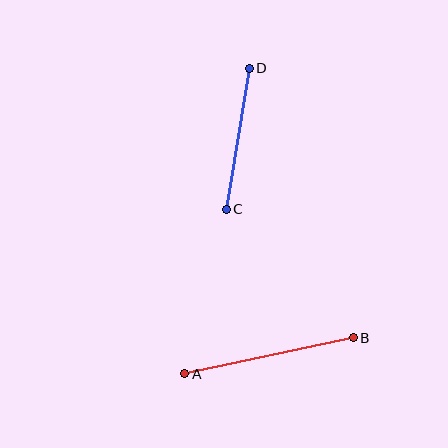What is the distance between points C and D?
The distance is approximately 143 pixels.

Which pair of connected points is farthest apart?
Points A and B are farthest apart.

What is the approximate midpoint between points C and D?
The midpoint is at approximately (238, 139) pixels.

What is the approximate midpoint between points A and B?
The midpoint is at approximately (269, 356) pixels.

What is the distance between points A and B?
The distance is approximately 172 pixels.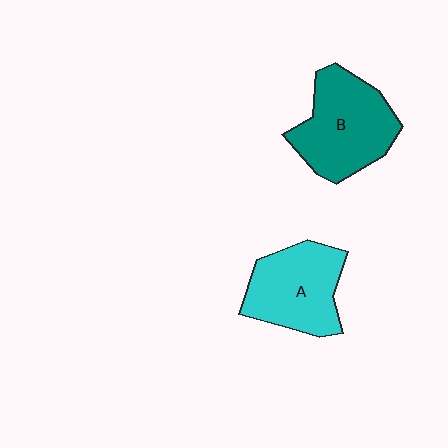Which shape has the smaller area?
Shape A (cyan).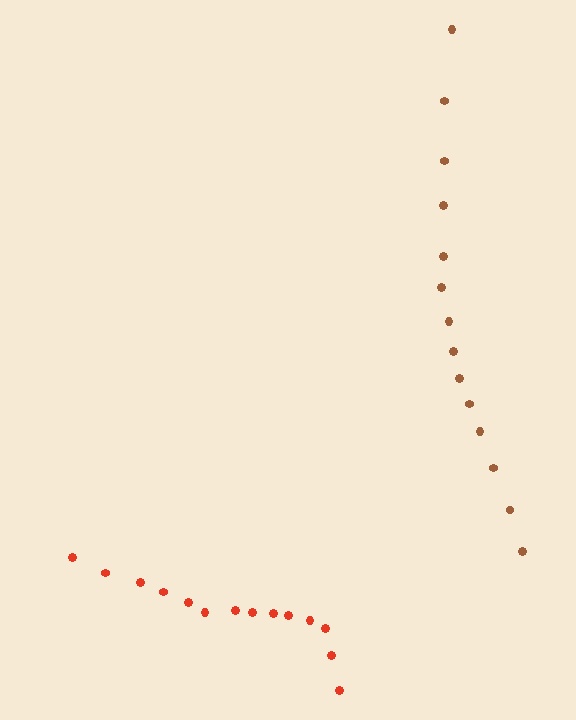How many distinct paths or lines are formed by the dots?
There are 2 distinct paths.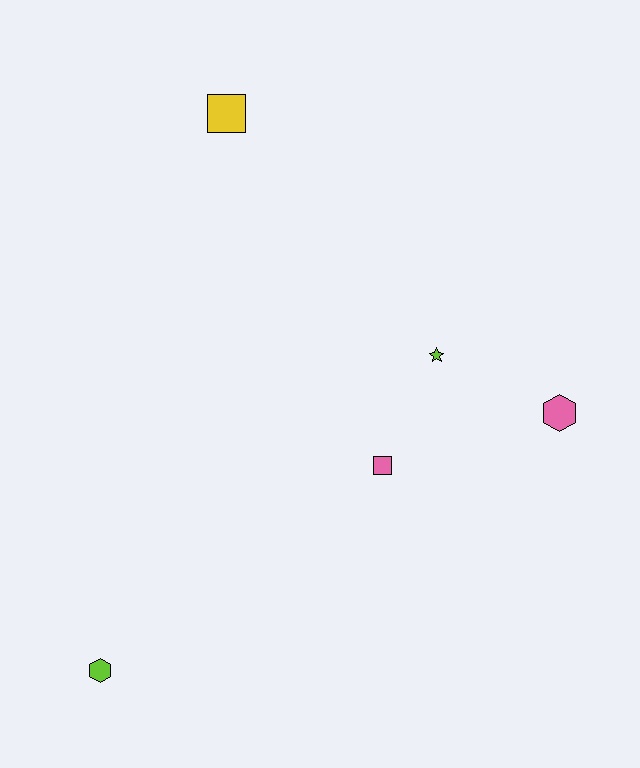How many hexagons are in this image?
There are 2 hexagons.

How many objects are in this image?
There are 5 objects.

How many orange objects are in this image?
There are no orange objects.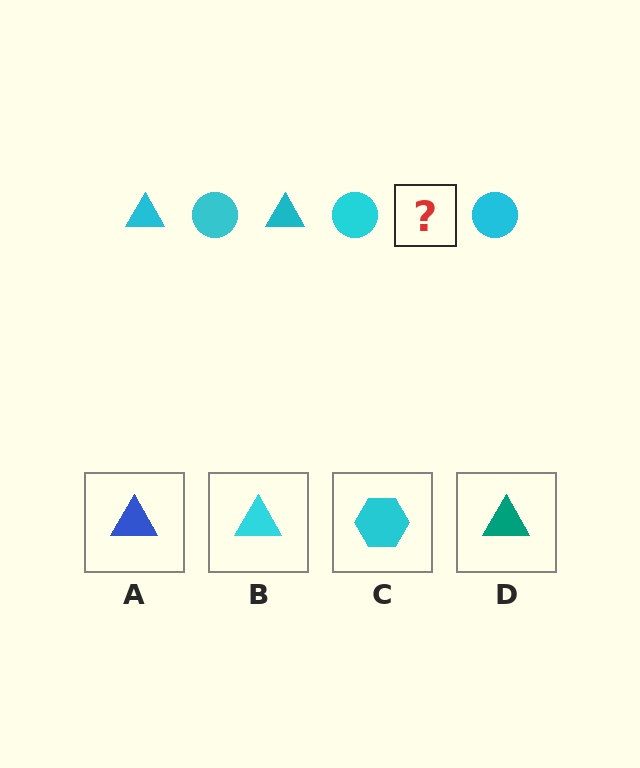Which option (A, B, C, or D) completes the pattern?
B.